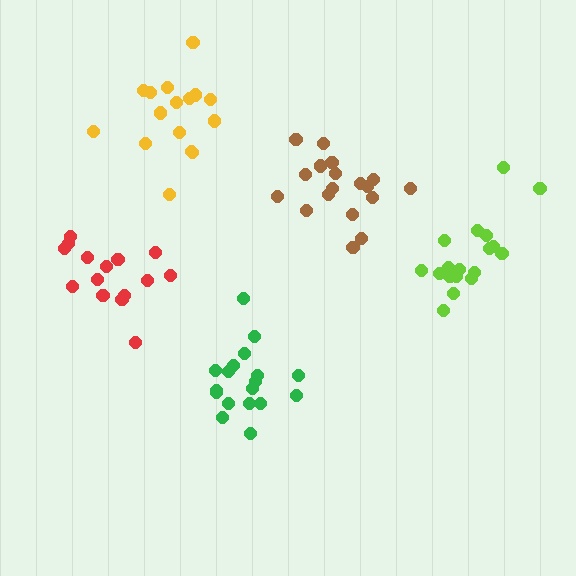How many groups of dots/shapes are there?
There are 5 groups.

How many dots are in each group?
Group 1: 18 dots, Group 2: 18 dots, Group 3: 16 dots, Group 4: 18 dots, Group 5: 15 dots (85 total).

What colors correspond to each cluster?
The clusters are colored: green, brown, yellow, lime, red.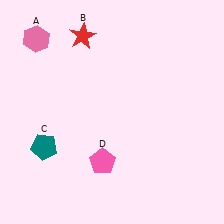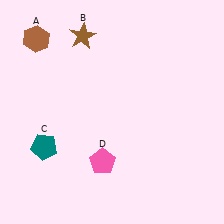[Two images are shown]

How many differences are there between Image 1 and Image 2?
There are 2 differences between the two images.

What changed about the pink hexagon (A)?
In Image 1, A is pink. In Image 2, it changed to brown.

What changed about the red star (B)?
In Image 1, B is red. In Image 2, it changed to brown.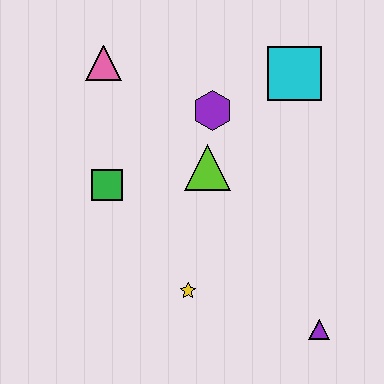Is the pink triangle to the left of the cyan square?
Yes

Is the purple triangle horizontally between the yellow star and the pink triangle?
No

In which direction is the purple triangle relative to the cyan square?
The purple triangle is below the cyan square.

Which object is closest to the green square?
The lime triangle is closest to the green square.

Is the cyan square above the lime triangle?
Yes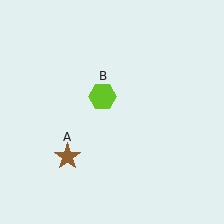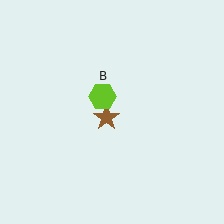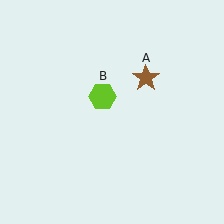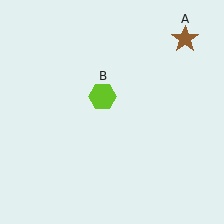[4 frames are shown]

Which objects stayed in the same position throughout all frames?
Lime hexagon (object B) remained stationary.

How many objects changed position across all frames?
1 object changed position: brown star (object A).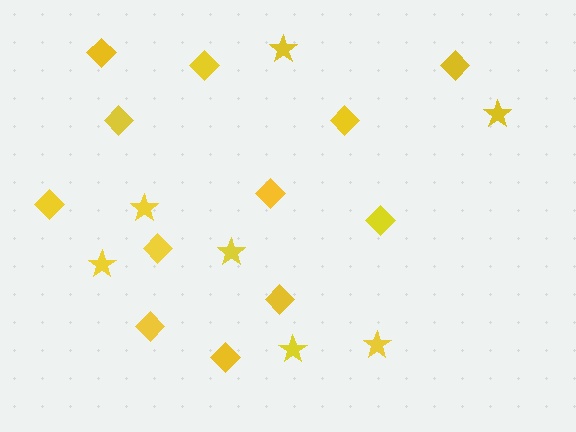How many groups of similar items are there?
There are 2 groups: one group of diamonds (12) and one group of stars (7).